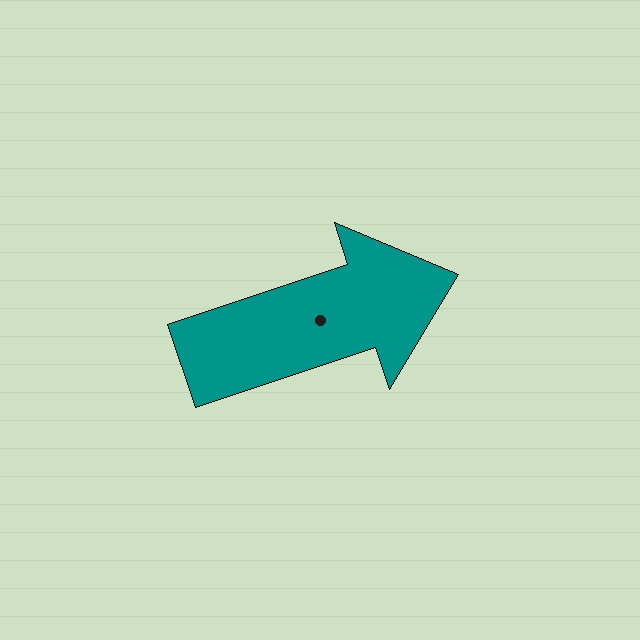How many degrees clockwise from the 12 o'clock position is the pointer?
Approximately 72 degrees.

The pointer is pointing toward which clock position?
Roughly 2 o'clock.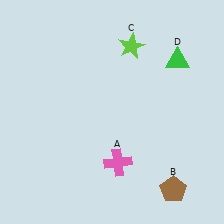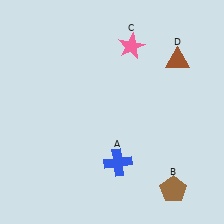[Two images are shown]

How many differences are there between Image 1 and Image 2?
There are 3 differences between the two images.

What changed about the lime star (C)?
In Image 1, C is lime. In Image 2, it changed to pink.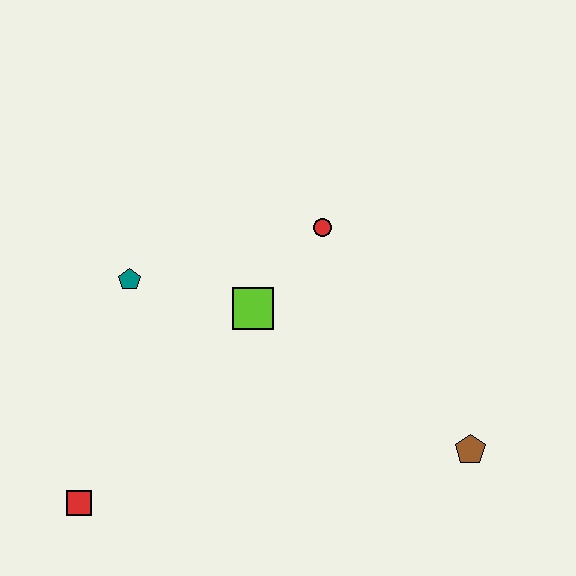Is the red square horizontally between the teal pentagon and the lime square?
No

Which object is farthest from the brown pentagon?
The red square is farthest from the brown pentagon.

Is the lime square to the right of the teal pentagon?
Yes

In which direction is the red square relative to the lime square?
The red square is below the lime square.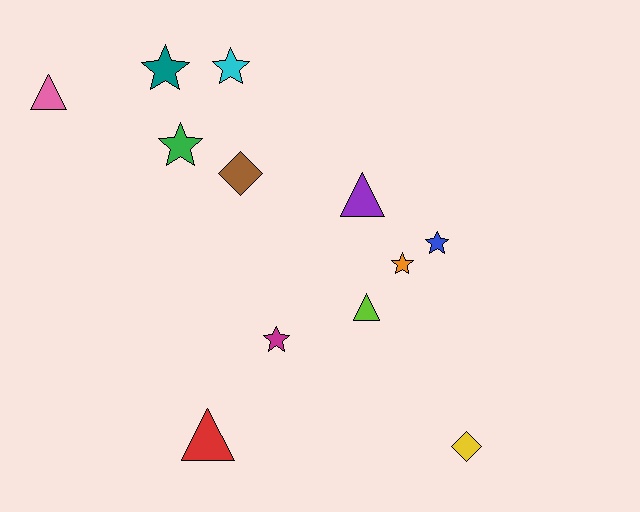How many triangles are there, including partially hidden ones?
There are 4 triangles.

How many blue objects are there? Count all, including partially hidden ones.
There is 1 blue object.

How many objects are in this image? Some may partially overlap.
There are 12 objects.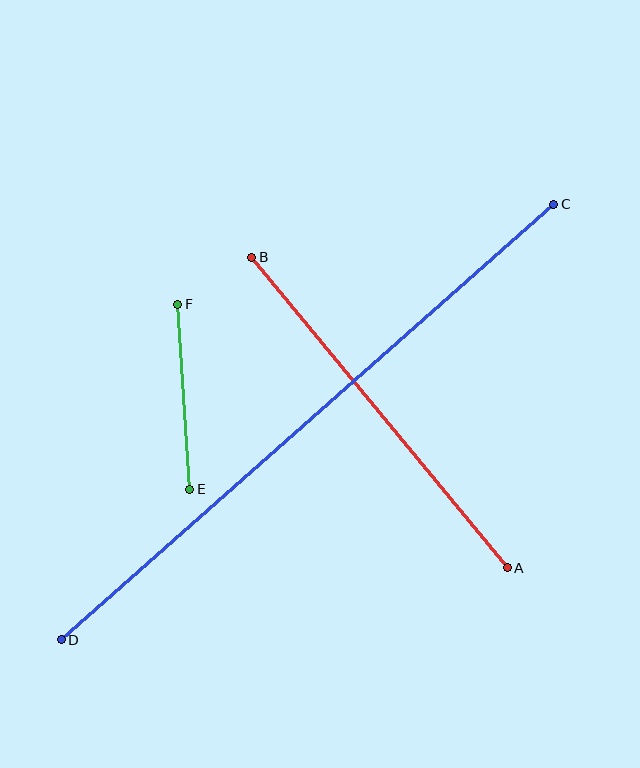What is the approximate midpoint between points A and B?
The midpoint is at approximately (379, 412) pixels.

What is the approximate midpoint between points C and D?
The midpoint is at approximately (307, 422) pixels.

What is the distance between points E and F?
The distance is approximately 185 pixels.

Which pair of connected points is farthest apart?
Points C and D are farthest apart.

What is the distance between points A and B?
The distance is approximately 403 pixels.